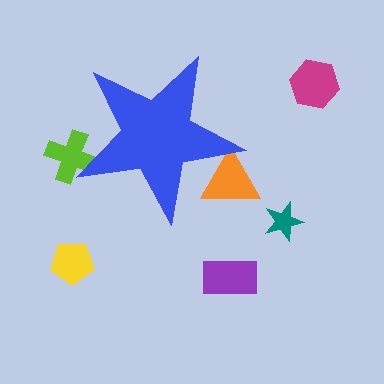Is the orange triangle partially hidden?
Yes, the orange triangle is partially hidden behind the blue star.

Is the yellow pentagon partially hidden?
No, the yellow pentagon is fully visible.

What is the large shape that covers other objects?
A blue star.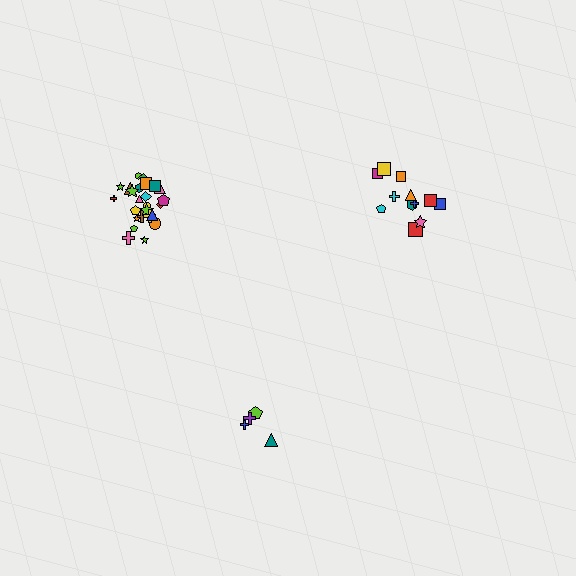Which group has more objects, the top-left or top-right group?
The top-left group.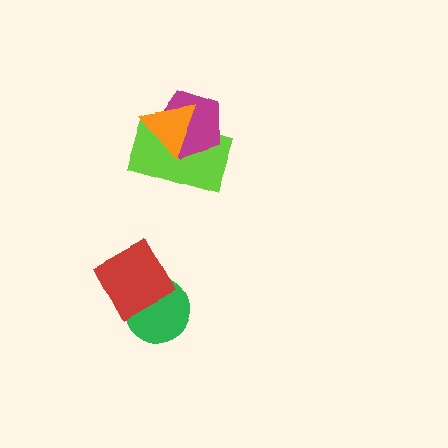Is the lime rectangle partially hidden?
Yes, it is partially covered by another shape.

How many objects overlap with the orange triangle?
2 objects overlap with the orange triangle.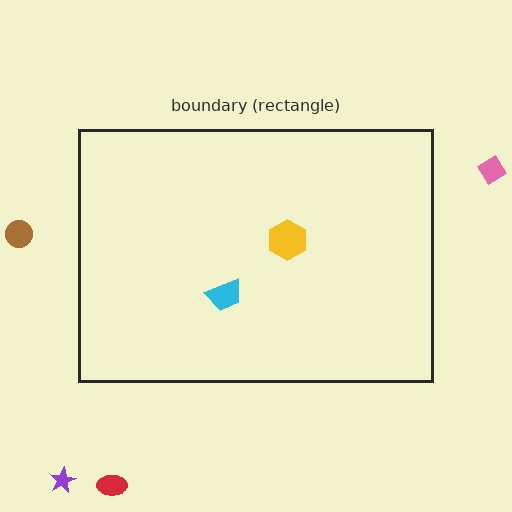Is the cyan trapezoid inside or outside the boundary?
Inside.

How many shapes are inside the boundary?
2 inside, 4 outside.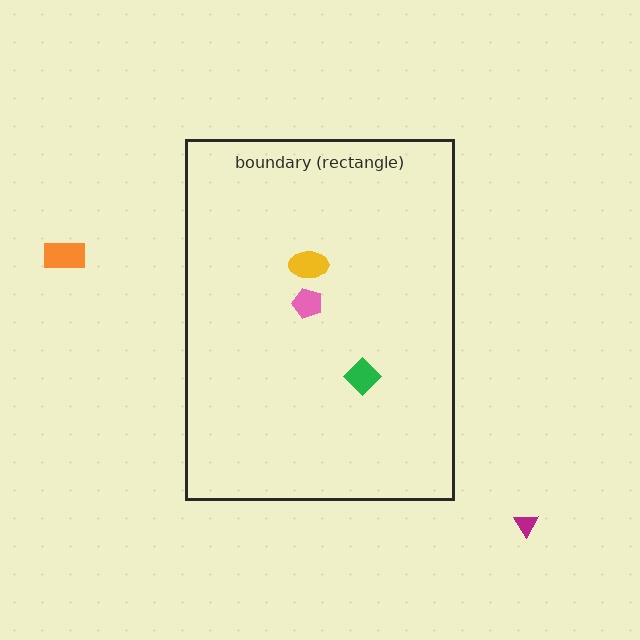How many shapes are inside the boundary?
3 inside, 2 outside.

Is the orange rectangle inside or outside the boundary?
Outside.